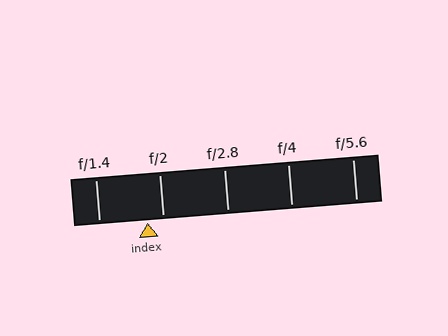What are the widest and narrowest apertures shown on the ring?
The widest aperture shown is f/1.4 and the narrowest is f/5.6.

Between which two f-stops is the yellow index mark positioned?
The index mark is between f/1.4 and f/2.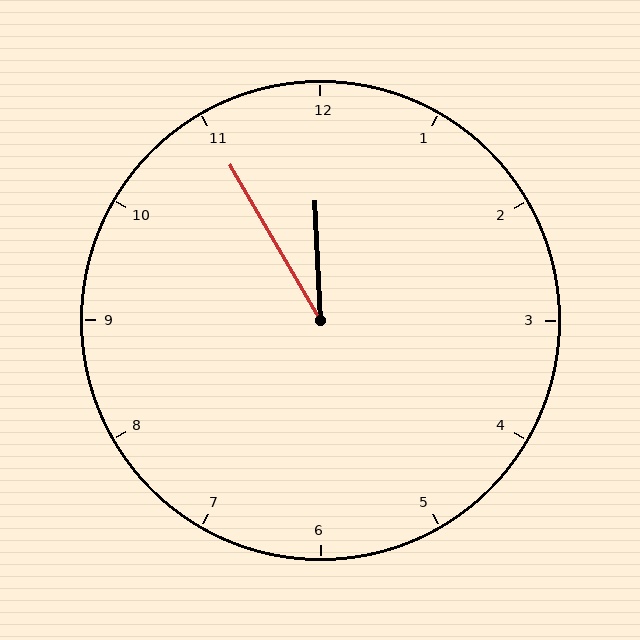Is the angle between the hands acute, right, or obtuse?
It is acute.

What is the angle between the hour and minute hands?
Approximately 28 degrees.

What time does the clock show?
11:55.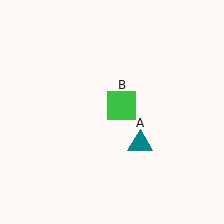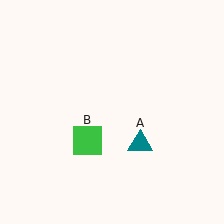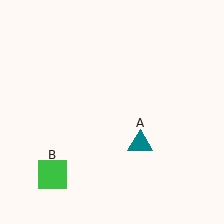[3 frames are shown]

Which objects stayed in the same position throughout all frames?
Teal triangle (object A) remained stationary.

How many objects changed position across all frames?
1 object changed position: green square (object B).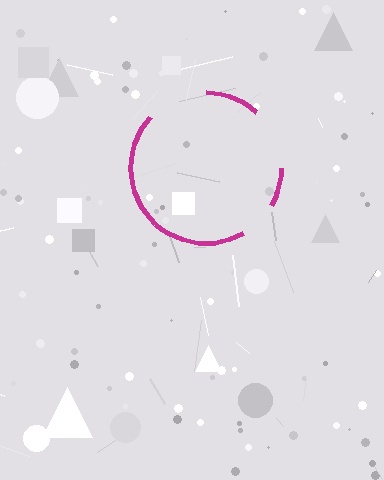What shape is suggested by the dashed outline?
The dashed outline suggests a circle.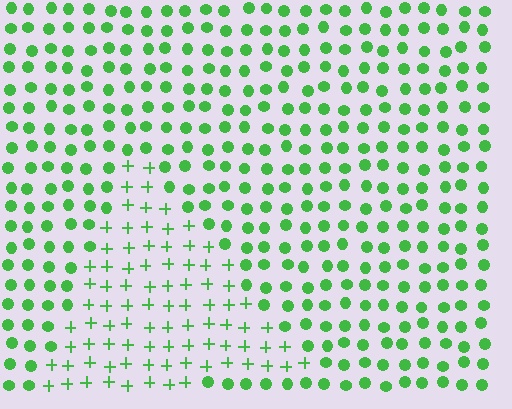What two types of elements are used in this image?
The image uses plus signs inside the triangle region and circles outside it.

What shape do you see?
I see a triangle.